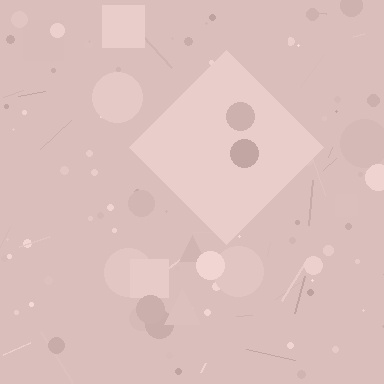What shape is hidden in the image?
A diamond is hidden in the image.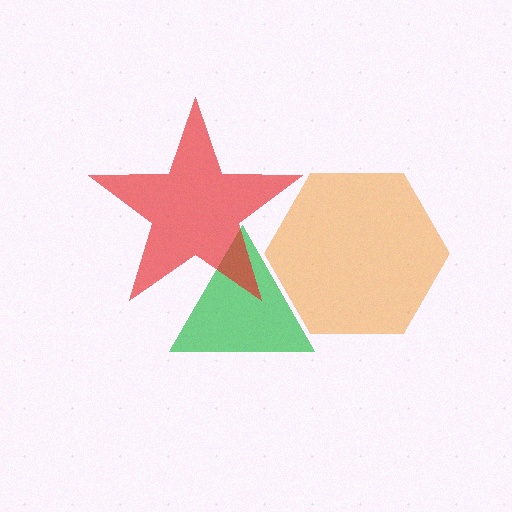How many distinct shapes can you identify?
There are 3 distinct shapes: a green triangle, a red star, an orange hexagon.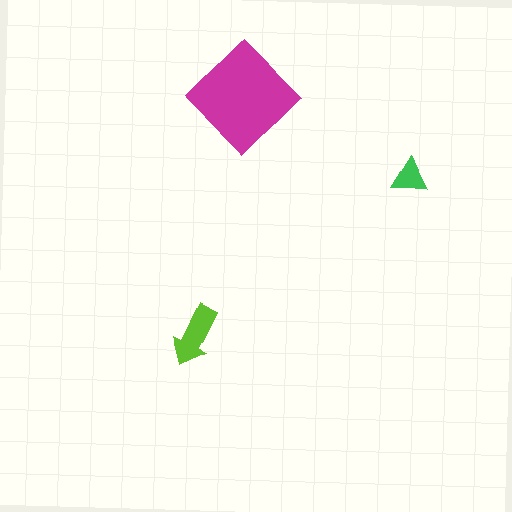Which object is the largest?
The magenta diamond.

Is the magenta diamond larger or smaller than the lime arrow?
Larger.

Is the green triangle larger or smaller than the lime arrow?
Smaller.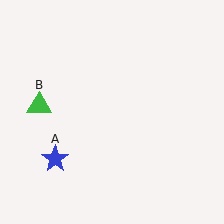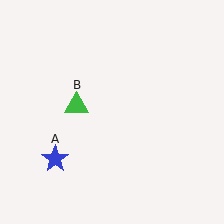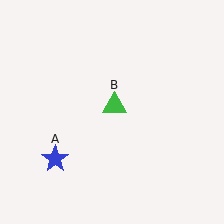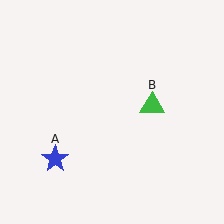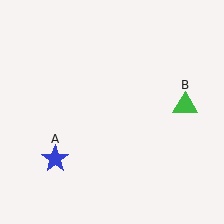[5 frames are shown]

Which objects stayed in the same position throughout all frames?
Blue star (object A) remained stationary.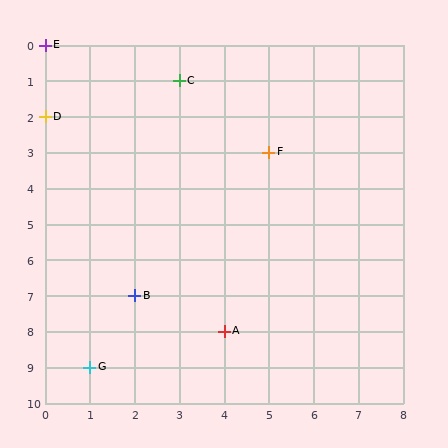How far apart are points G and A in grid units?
Points G and A are 3 columns and 1 row apart (about 3.2 grid units diagonally).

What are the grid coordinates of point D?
Point D is at grid coordinates (0, 2).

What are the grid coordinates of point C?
Point C is at grid coordinates (3, 1).